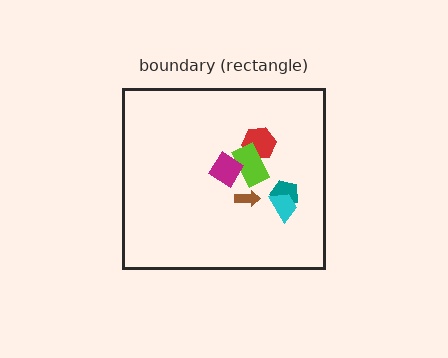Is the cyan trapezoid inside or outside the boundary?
Inside.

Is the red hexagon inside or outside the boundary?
Inside.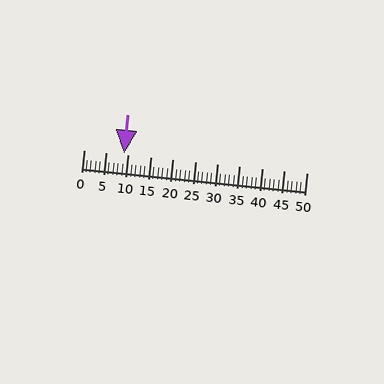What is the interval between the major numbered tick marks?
The major tick marks are spaced 5 units apart.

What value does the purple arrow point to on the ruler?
The purple arrow points to approximately 9.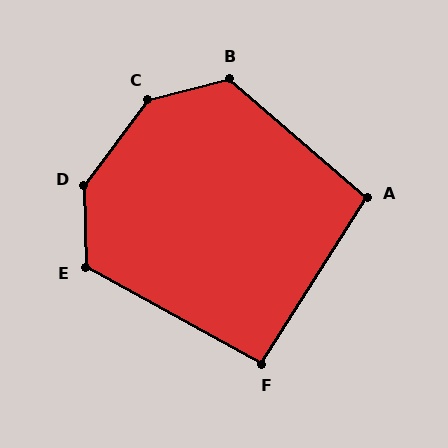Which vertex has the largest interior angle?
D, at approximately 142 degrees.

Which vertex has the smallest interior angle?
F, at approximately 94 degrees.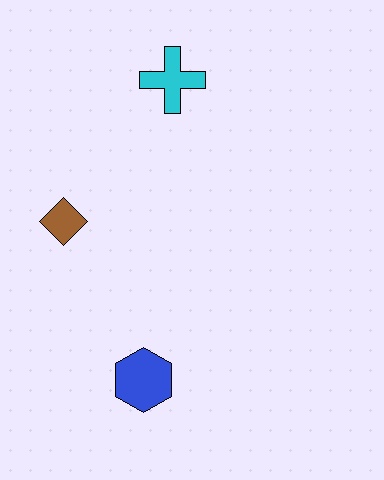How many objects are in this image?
There are 3 objects.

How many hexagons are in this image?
There is 1 hexagon.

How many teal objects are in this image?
There are no teal objects.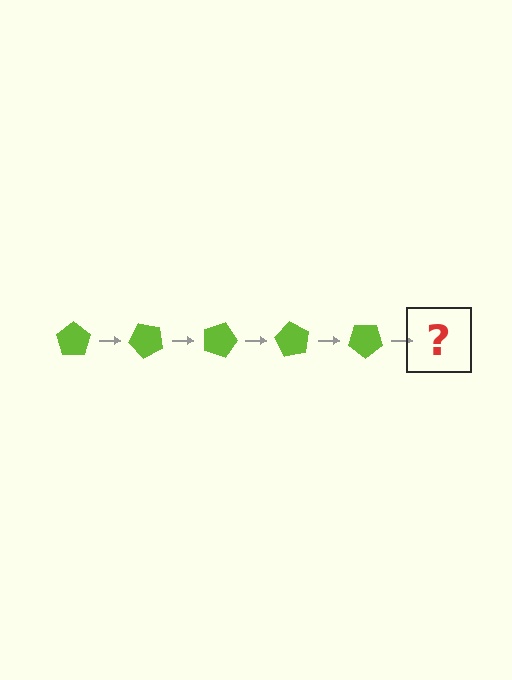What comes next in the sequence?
The next element should be a lime pentagon rotated 225 degrees.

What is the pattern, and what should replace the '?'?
The pattern is that the pentagon rotates 45 degrees each step. The '?' should be a lime pentagon rotated 225 degrees.